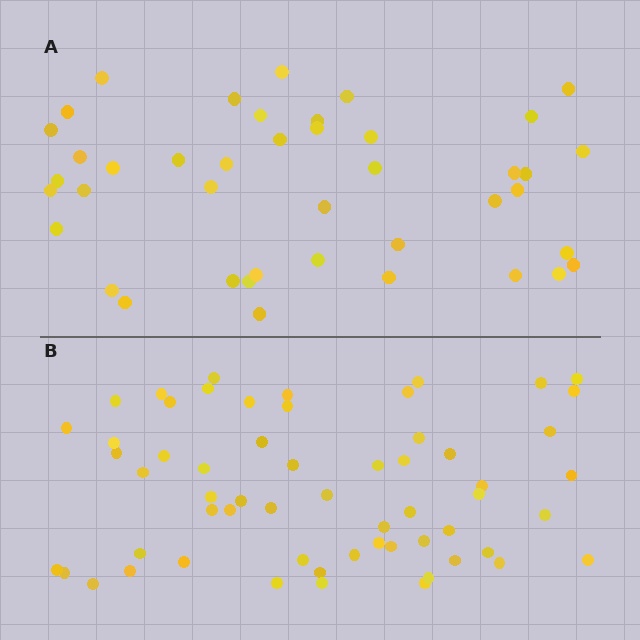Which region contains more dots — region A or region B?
Region B (the bottom region) has more dots.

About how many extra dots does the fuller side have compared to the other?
Region B has approximately 15 more dots than region A.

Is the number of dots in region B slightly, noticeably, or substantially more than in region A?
Region B has noticeably more, but not dramatically so. The ratio is roughly 1.4 to 1.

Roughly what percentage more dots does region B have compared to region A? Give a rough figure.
About 40% more.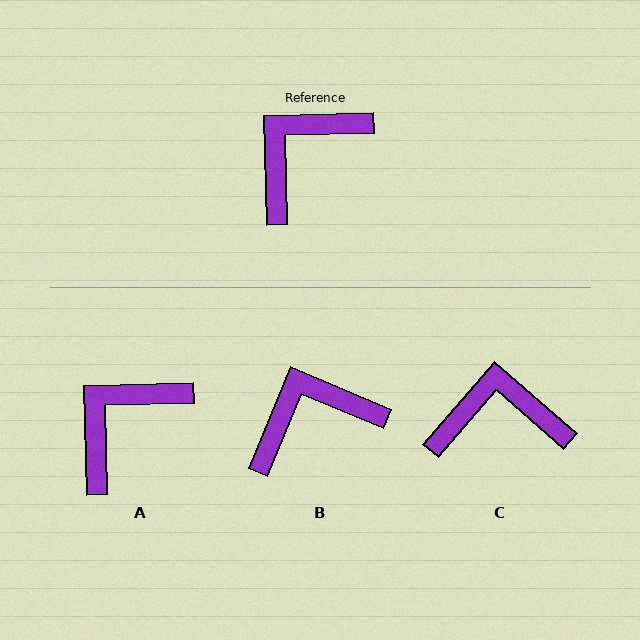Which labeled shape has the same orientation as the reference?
A.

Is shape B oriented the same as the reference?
No, it is off by about 24 degrees.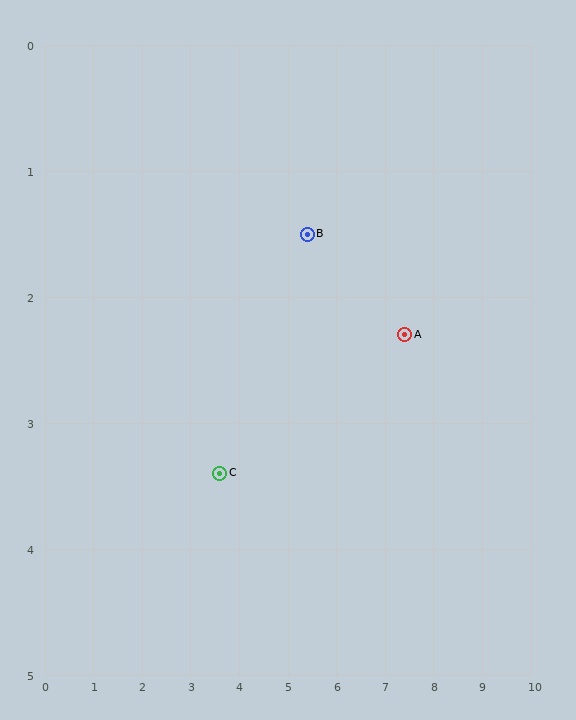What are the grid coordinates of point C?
Point C is at approximately (3.6, 3.4).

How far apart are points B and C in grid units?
Points B and C are about 2.6 grid units apart.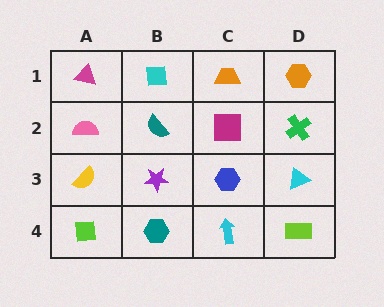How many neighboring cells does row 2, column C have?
4.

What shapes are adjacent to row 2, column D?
An orange hexagon (row 1, column D), a cyan triangle (row 3, column D), a magenta square (row 2, column C).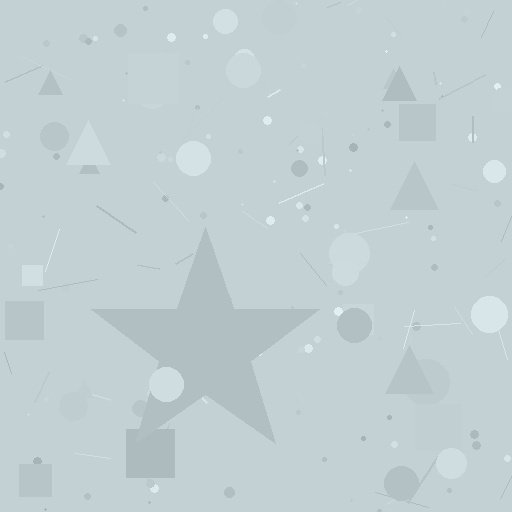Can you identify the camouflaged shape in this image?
The camouflaged shape is a star.